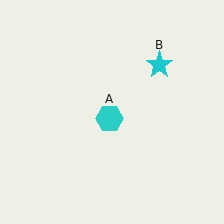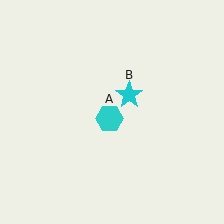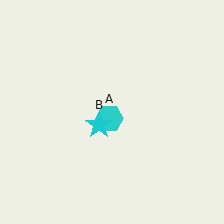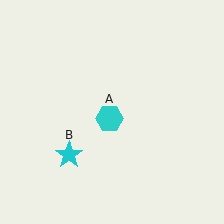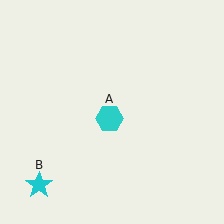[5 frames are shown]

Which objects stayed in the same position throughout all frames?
Cyan hexagon (object A) remained stationary.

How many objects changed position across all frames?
1 object changed position: cyan star (object B).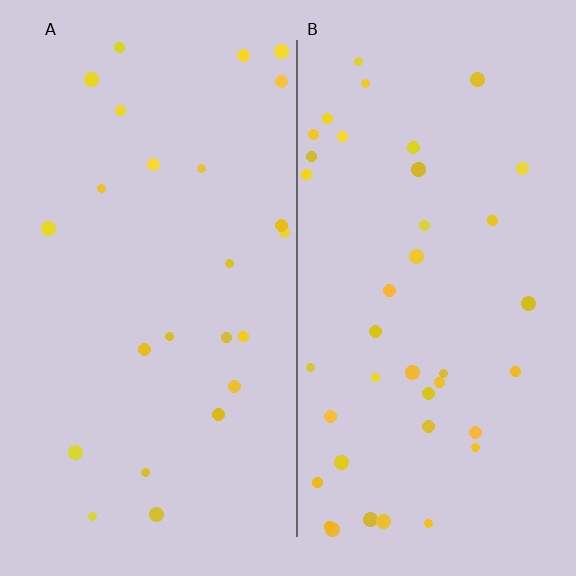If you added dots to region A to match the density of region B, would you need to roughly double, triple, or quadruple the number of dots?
Approximately double.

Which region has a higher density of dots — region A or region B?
B (the right).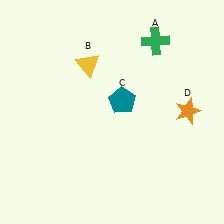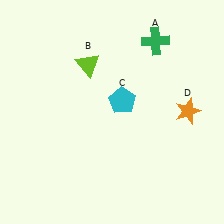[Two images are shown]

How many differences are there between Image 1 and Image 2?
There are 2 differences between the two images.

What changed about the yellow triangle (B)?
In Image 1, B is yellow. In Image 2, it changed to lime.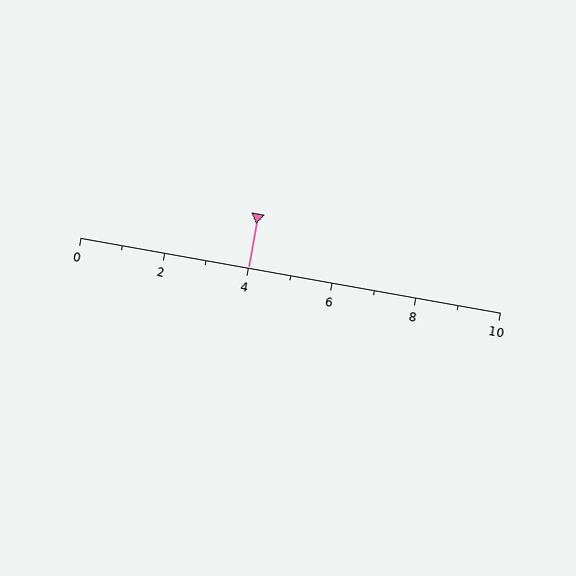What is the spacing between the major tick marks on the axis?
The major ticks are spaced 2 apart.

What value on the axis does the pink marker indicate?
The marker indicates approximately 4.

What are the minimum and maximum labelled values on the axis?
The axis runs from 0 to 10.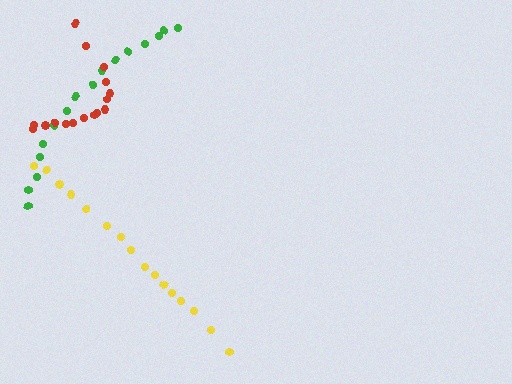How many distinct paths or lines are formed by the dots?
There are 3 distinct paths.